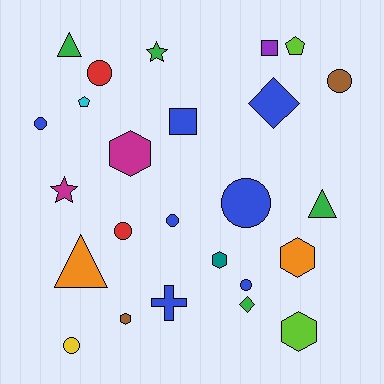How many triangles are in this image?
There are 3 triangles.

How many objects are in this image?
There are 25 objects.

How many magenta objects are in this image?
There are 2 magenta objects.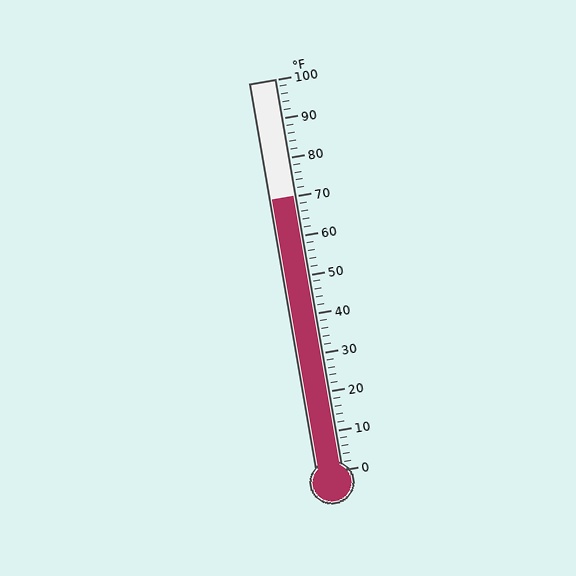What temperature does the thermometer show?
The thermometer shows approximately 70°F.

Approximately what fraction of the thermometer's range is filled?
The thermometer is filled to approximately 70% of its range.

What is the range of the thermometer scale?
The thermometer scale ranges from 0°F to 100°F.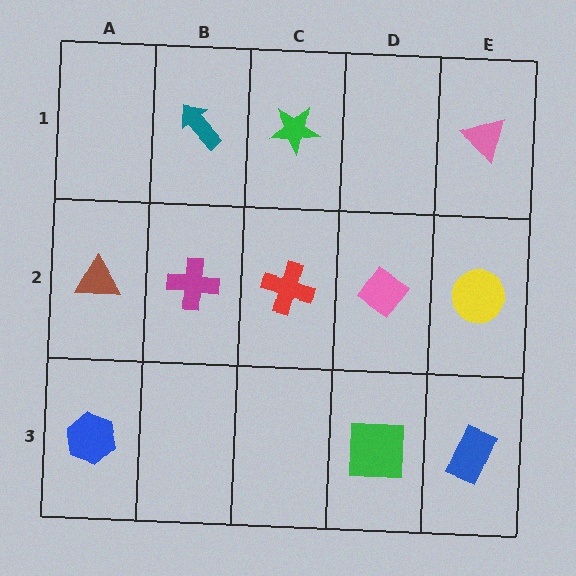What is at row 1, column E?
A pink triangle.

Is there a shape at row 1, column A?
No, that cell is empty.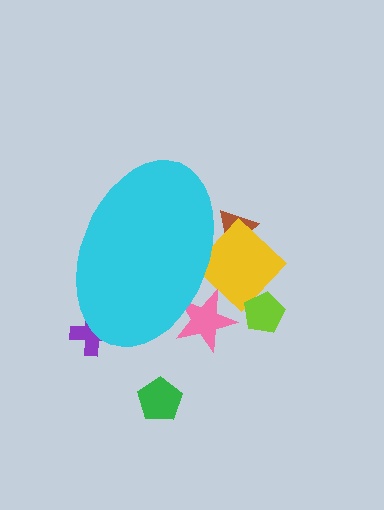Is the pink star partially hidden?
Yes, the pink star is partially hidden behind the cyan ellipse.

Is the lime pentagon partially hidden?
No, the lime pentagon is fully visible.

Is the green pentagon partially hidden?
No, the green pentagon is fully visible.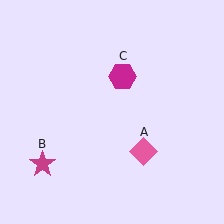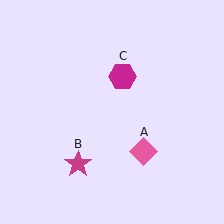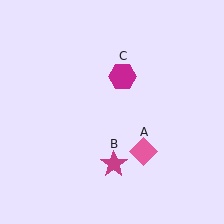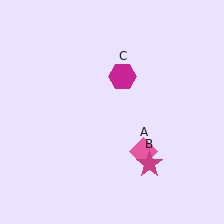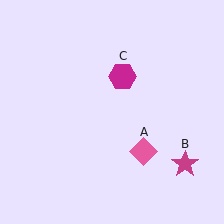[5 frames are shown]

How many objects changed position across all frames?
1 object changed position: magenta star (object B).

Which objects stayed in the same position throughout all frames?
Pink diamond (object A) and magenta hexagon (object C) remained stationary.